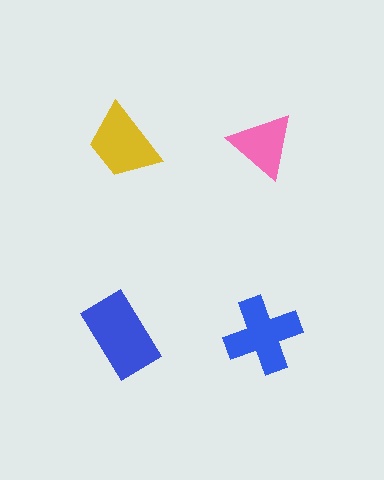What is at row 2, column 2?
A blue cross.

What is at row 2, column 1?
A blue rectangle.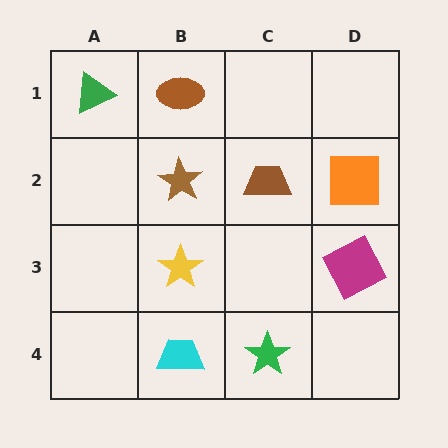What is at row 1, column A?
A green triangle.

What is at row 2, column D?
An orange square.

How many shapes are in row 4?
2 shapes.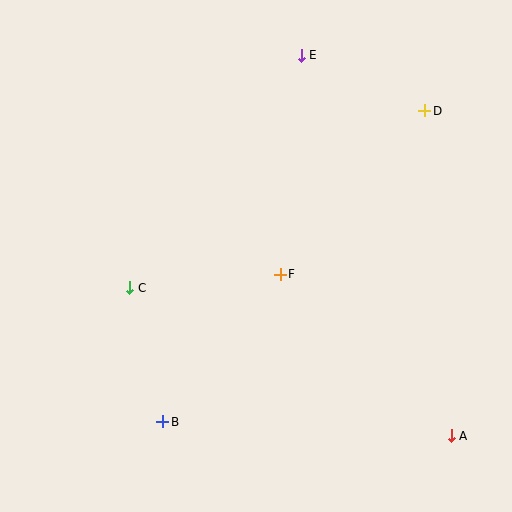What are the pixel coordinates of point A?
Point A is at (451, 436).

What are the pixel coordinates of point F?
Point F is at (280, 274).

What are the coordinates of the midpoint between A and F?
The midpoint between A and F is at (366, 355).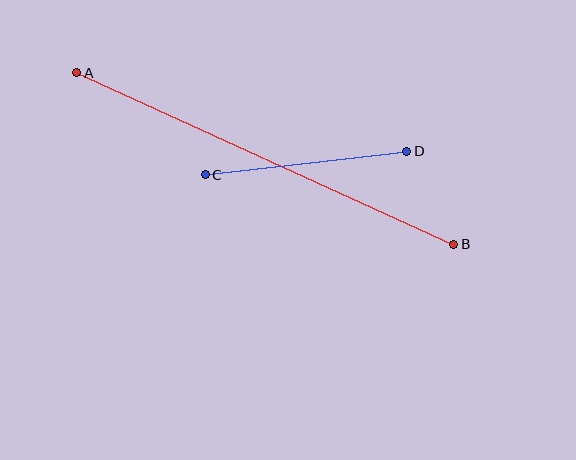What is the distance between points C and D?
The distance is approximately 203 pixels.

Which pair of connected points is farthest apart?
Points A and B are farthest apart.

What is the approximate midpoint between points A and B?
The midpoint is at approximately (265, 158) pixels.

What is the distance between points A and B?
The distance is approximately 414 pixels.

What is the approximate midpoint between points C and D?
The midpoint is at approximately (306, 163) pixels.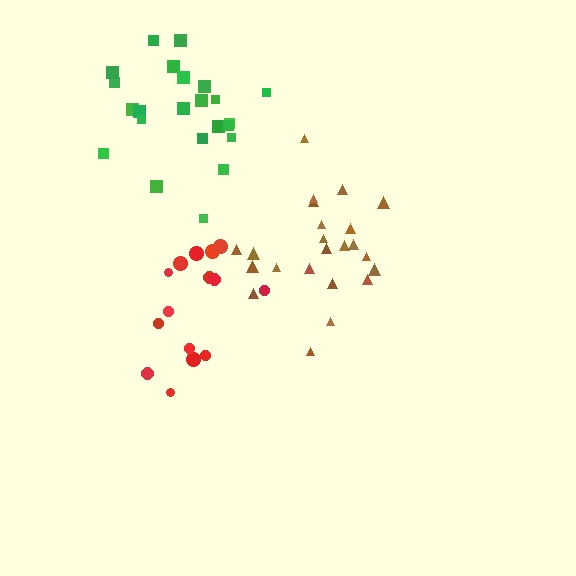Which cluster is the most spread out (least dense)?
Green.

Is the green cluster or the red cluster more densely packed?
Red.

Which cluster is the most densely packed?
Brown.